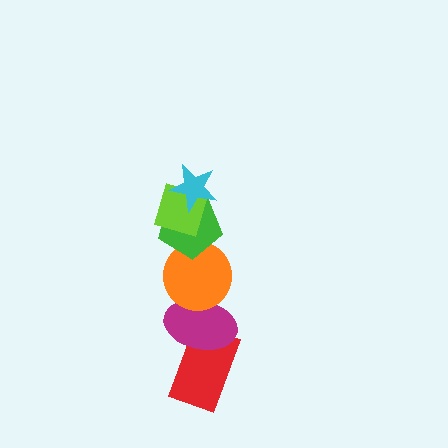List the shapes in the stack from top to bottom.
From top to bottom: the cyan star, the lime diamond, the green pentagon, the orange circle, the magenta ellipse, the red rectangle.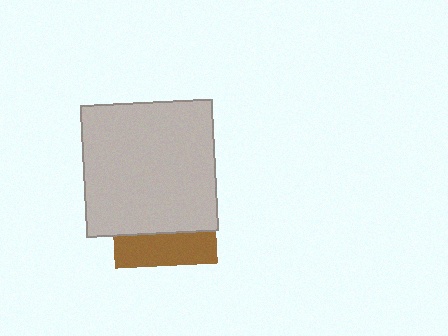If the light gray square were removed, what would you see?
You would see the complete brown square.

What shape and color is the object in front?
The object in front is a light gray square.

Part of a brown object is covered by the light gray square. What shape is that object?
It is a square.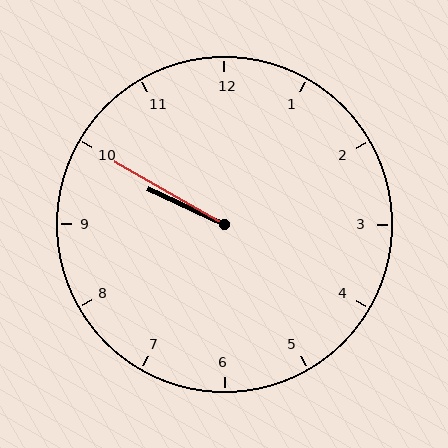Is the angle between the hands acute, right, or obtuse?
It is acute.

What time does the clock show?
9:50.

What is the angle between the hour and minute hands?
Approximately 5 degrees.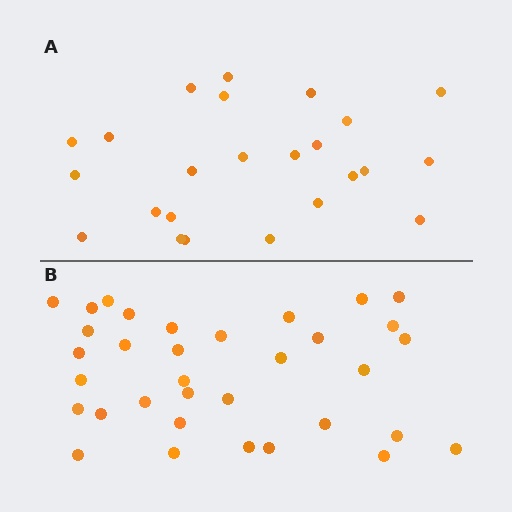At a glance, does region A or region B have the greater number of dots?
Region B (the bottom region) has more dots.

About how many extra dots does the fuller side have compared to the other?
Region B has roughly 10 or so more dots than region A.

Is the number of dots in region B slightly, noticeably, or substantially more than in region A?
Region B has noticeably more, but not dramatically so. The ratio is roughly 1.4 to 1.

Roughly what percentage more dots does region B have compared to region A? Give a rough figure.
About 40% more.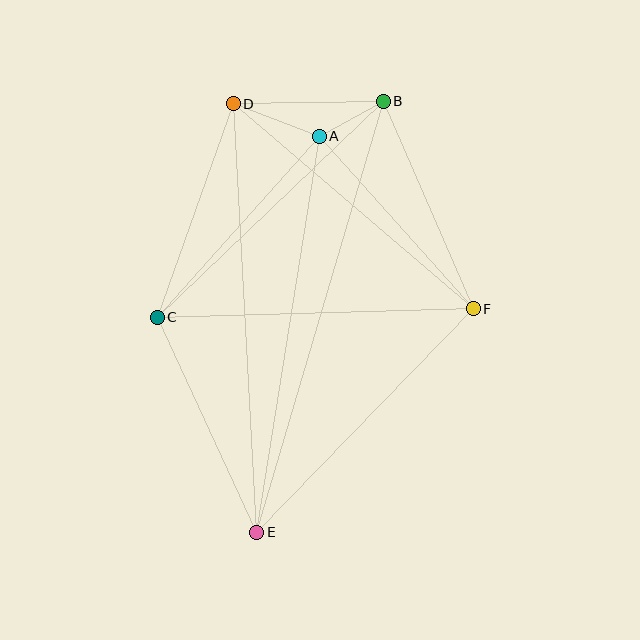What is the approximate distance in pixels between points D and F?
The distance between D and F is approximately 315 pixels.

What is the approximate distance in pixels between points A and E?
The distance between A and E is approximately 401 pixels.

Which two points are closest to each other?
Points A and B are closest to each other.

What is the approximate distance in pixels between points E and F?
The distance between E and F is approximately 311 pixels.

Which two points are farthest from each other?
Points B and E are farthest from each other.